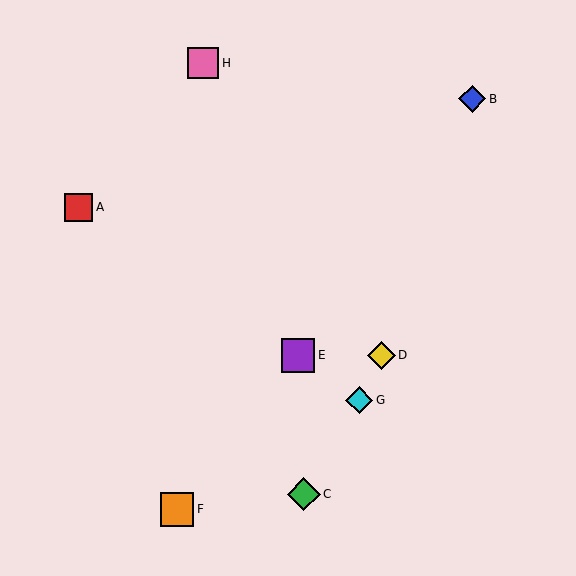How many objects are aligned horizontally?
2 objects (D, E) are aligned horizontally.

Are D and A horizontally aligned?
No, D is at y≈355 and A is at y≈207.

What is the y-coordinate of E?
Object E is at y≈355.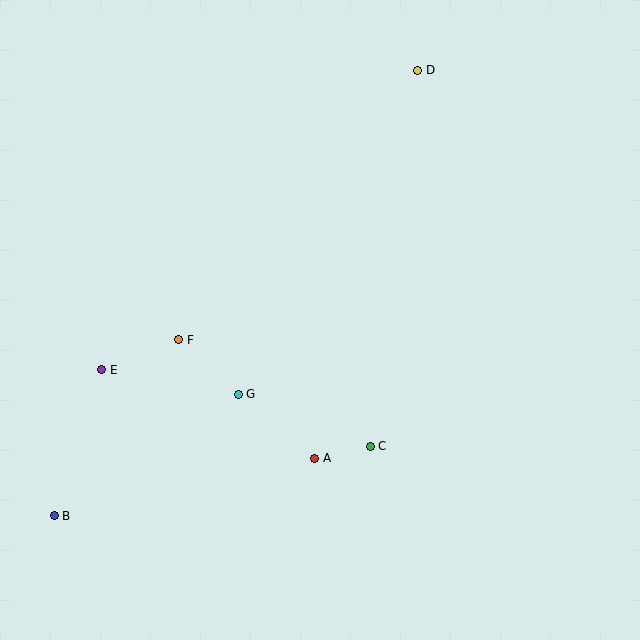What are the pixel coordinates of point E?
Point E is at (102, 370).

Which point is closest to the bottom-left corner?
Point B is closest to the bottom-left corner.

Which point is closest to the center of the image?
Point G at (238, 394) is closest to the center.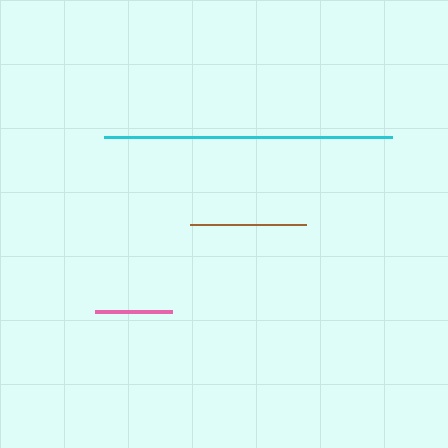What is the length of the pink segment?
The pink segment is approximately 77 pixels long.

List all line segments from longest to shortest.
From longest to shortest: cyan, brown, pink.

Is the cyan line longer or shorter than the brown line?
The cyan line is longer than the brown line.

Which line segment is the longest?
The cyan line is the longest at approximately 288 pixels.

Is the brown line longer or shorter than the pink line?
The brown line is longer than the pink line.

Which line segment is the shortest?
The pink line is the shortest at approximately 77 pixels.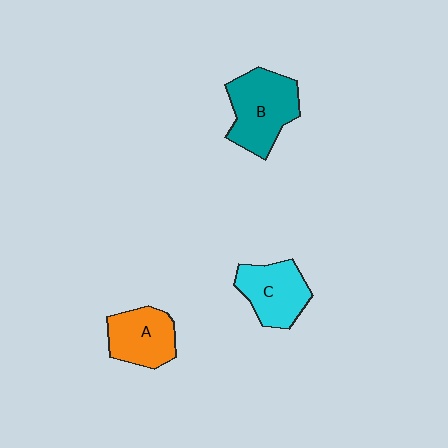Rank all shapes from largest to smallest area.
From largest to smallest: B (teal), C (cyan), A (orange).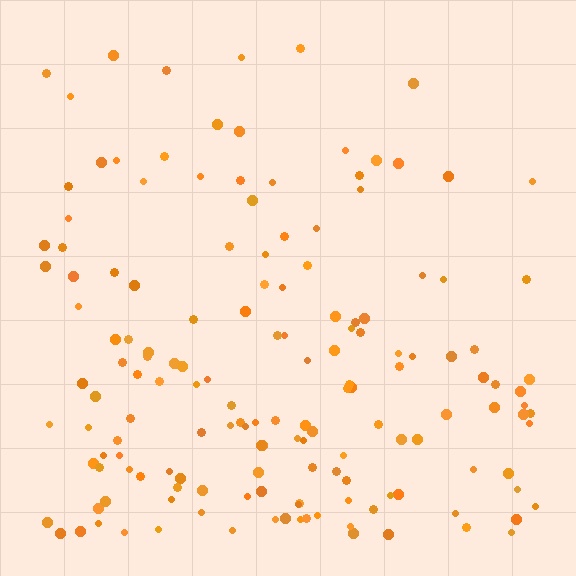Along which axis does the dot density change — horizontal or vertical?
Vertical.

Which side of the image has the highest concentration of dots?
The bottom.